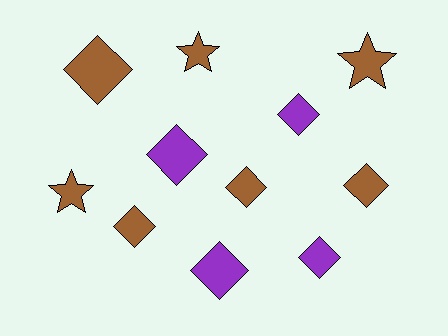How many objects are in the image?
There are 11 objects.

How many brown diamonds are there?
There are 4 brown diamonds.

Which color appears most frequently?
Brown, with 7 objects.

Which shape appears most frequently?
Diamond, with 8 objects.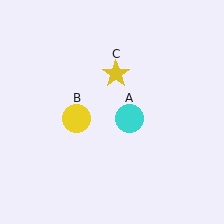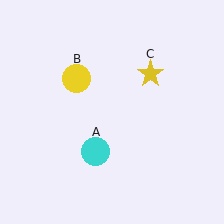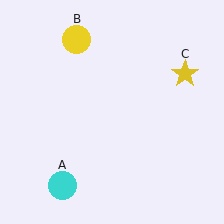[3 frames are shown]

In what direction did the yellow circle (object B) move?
The yellow circle (object B) moved up.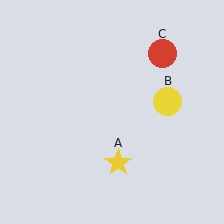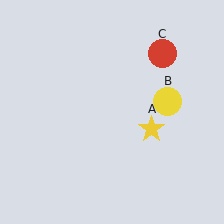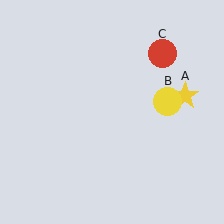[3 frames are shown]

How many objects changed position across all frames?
1 object changed position: yellow star (object A).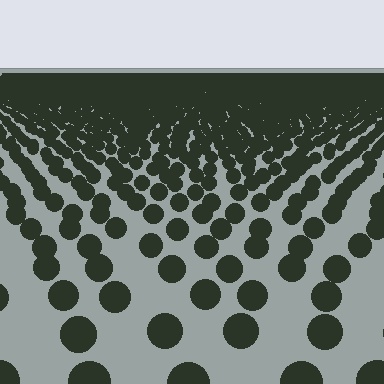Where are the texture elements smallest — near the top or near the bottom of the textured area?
Near the top.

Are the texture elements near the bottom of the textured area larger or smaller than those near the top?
Larger. Near the bottom, elements are closer to the viewer and appear at a bigger on-screen size.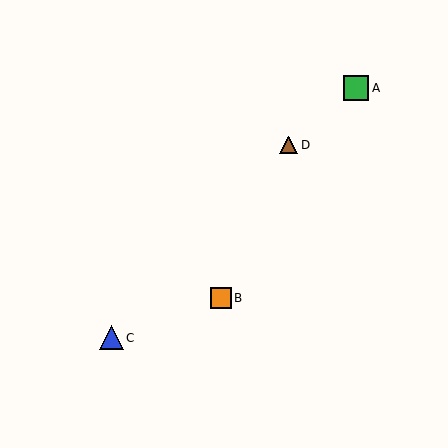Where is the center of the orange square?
The center of the orange square is at (221, 298).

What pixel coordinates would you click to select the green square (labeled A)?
Click at (356, 88) to select the green square A.